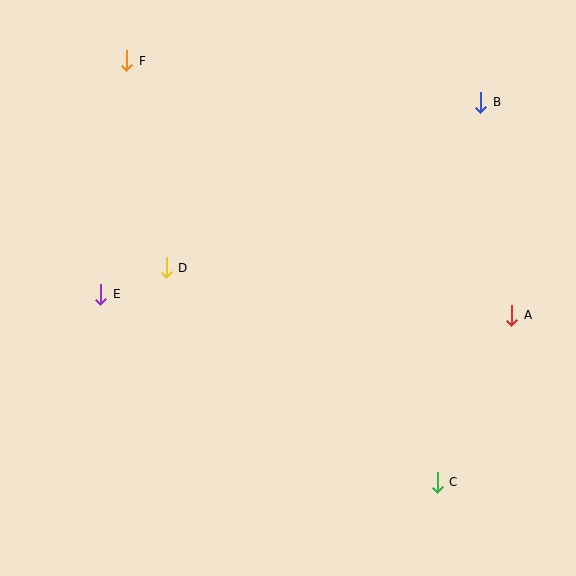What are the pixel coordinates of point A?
Point A is at (512, 315).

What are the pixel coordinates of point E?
Point E is at (101, 294).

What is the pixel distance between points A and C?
The distance between A and C is 183 pixels.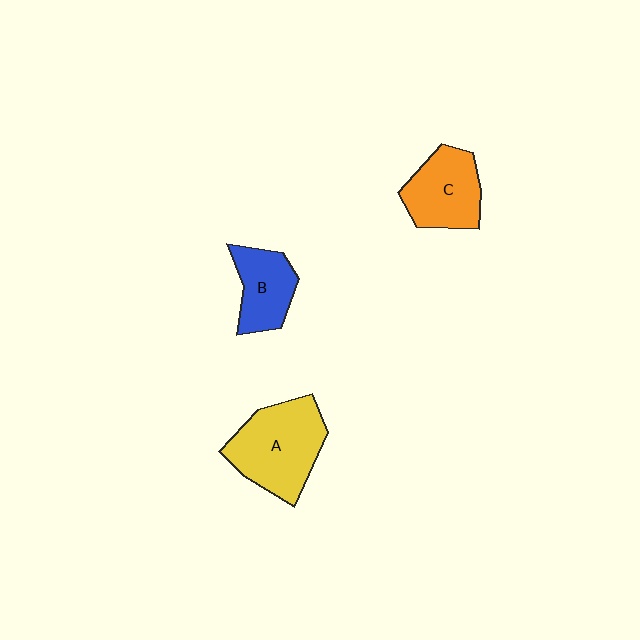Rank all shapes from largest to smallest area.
From largest to smallest: A (yellow), C (orange), B (blue).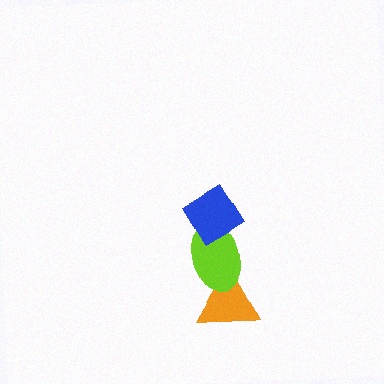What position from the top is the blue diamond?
The blue diamond is 1st from the top.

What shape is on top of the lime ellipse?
The blue diamond is on top of the lime ellipse.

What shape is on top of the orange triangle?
The lime ellipse is on top of the orange triangle.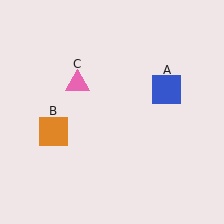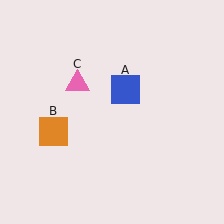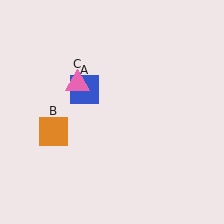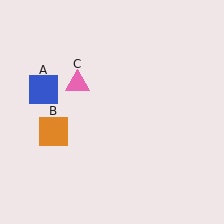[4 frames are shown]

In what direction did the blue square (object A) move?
The blue square (object A) moved left.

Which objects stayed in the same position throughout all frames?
Orange square (object B) and pink triangle (object C) remained stationary.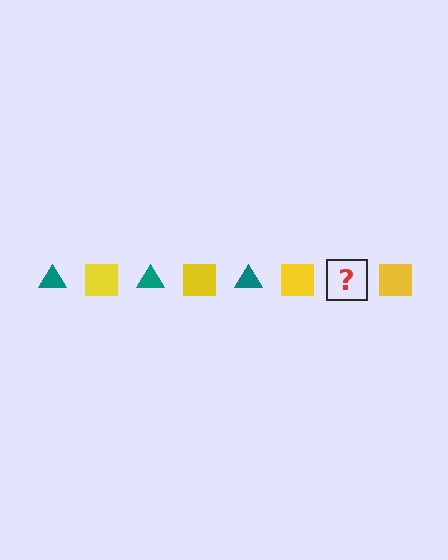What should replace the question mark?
The question mark should be replaced with a teal triangle.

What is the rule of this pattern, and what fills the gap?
The rule is that the pattern alternates between teal triangle and yellow square. The gap should be filled with a teal triangle.